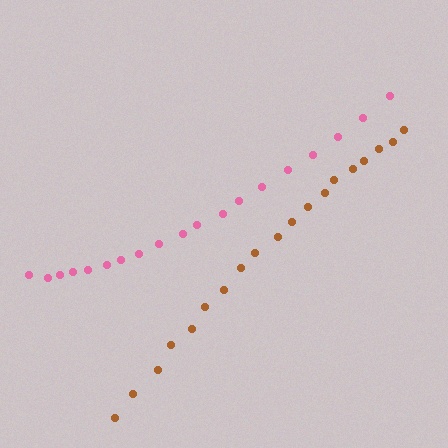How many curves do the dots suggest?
There are 2 distinct paths.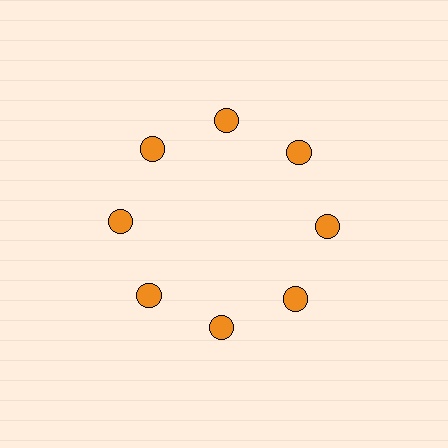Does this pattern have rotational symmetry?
Yes, this pattern has 8-fold rotational symmetry. It looks the same after rotating 45 degrees around the center.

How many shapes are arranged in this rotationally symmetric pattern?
There are 8 shapes, arranged in 8 groups of 1.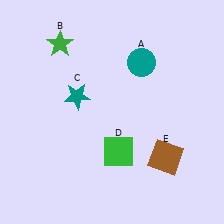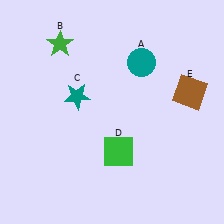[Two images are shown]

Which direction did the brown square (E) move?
The brown square (E) moved up.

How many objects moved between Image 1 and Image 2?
1 object moved between the two images.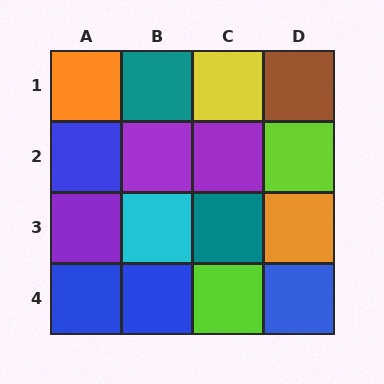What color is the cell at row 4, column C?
Lime.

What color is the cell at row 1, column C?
Yellow.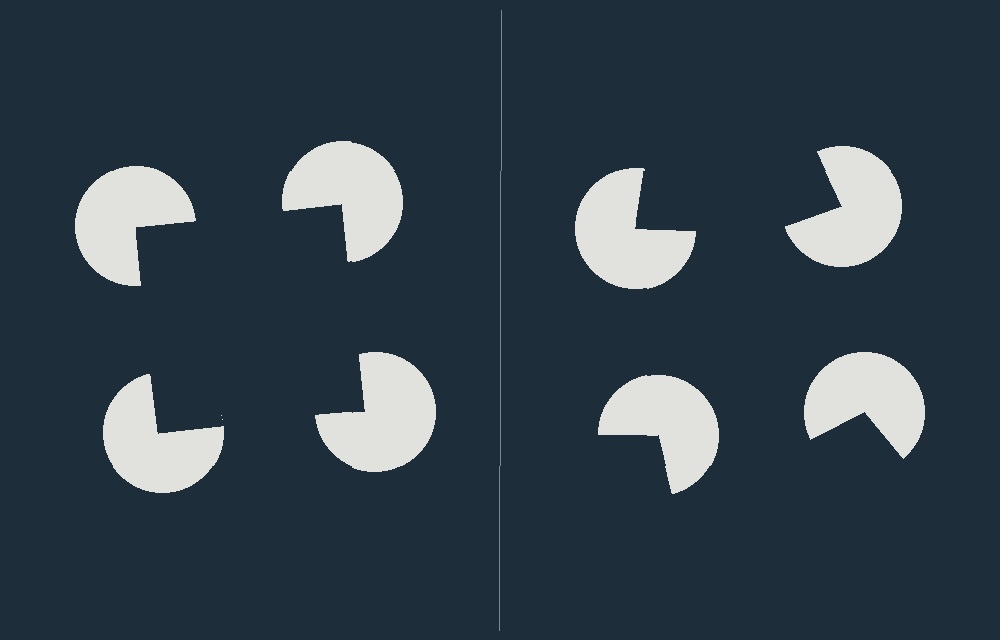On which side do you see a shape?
An illusory square appears on the left side. On the right side the wedge cuts are rotated, so no coherent shape forms.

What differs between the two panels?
The pac-man discs are positioned identically on both sides; only the wedge orientations differ. On the left they align to a square; on the right they are misaligned.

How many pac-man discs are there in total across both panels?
8 — 4 on each side.